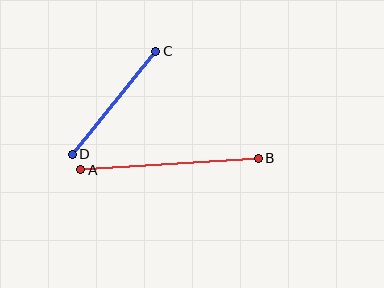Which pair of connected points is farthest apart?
Points A and B are farthest apart.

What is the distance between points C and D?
The distance is approximately 132 pixels.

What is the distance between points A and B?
The distance is approximately 178 pixels.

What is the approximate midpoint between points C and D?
The midpoint is at approximately (114, 103) pixels.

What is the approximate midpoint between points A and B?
The midpoint is at approximately (170, 164) pixels.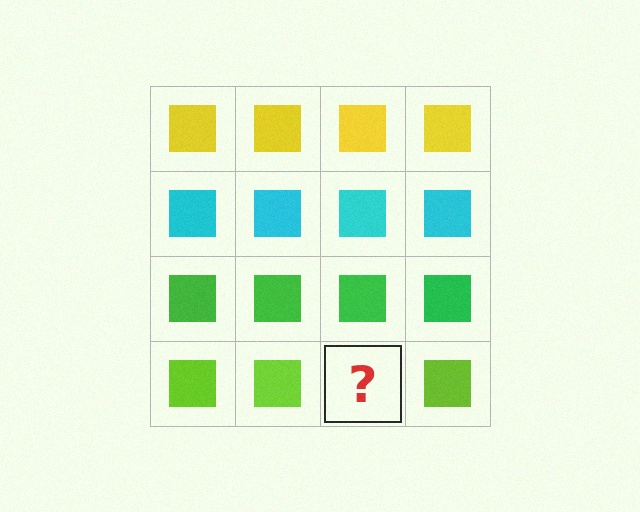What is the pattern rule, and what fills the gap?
The rule is that each row has a consistent color. The gap should be filled with a lime square.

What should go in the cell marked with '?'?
The missing cell should contain a lime square.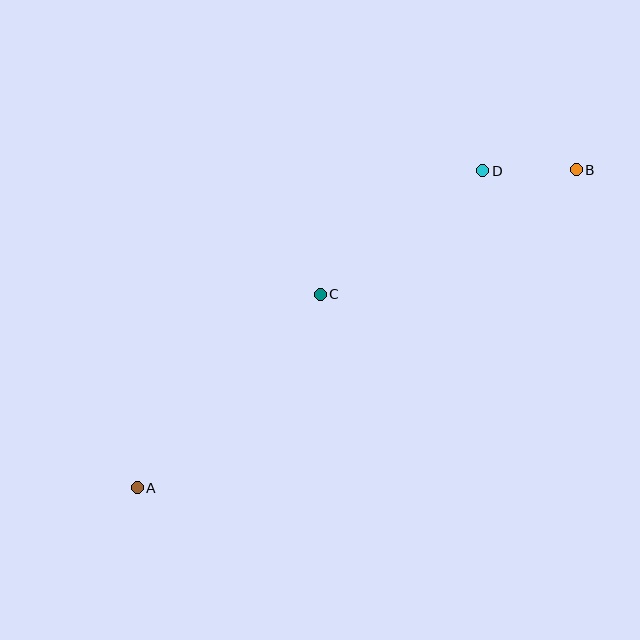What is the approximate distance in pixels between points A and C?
The distance between A and C is approximately 266 pixels.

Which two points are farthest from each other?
Points A and B are farthest from each other.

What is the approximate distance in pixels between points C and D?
The distance between C and D is approximately 204 pixels.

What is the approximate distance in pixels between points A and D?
The distance between A and D is approximately 469 pixels.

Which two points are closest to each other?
Points B and D are closest to each other.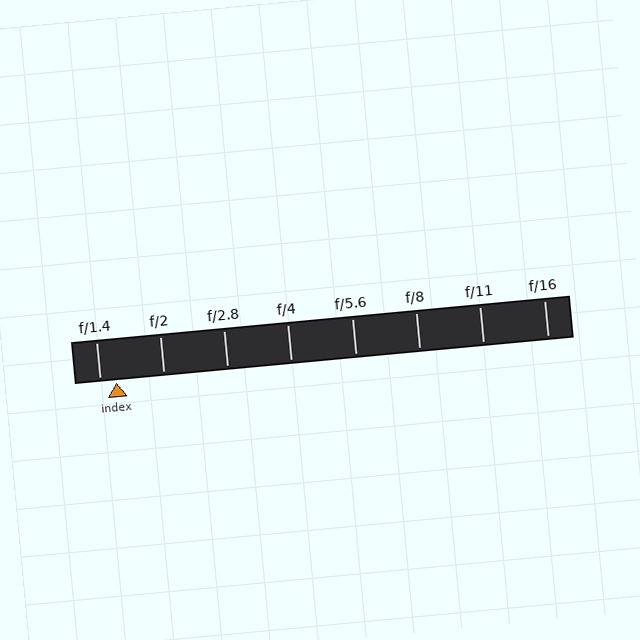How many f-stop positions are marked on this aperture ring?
There are 8 f-stop positions marked.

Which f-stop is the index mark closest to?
The index mark is closest to f/1.4.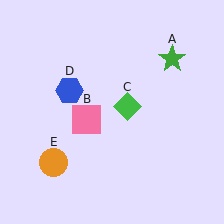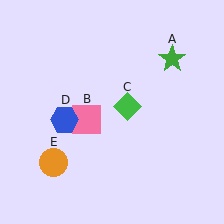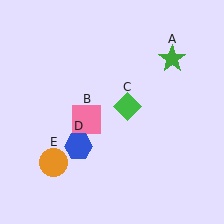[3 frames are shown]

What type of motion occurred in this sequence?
The blue hexagon (object D) rotated counterclockwise around the center of the scene.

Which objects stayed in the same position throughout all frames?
Green star (object A) and pink square (object B) and green diamond (object C) and orange circle (object E) remained stationary.